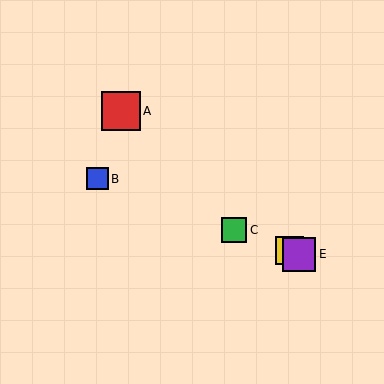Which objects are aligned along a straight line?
Objects B, C, D, E are aligned along a straight line.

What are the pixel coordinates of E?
Object E is at (299, 254).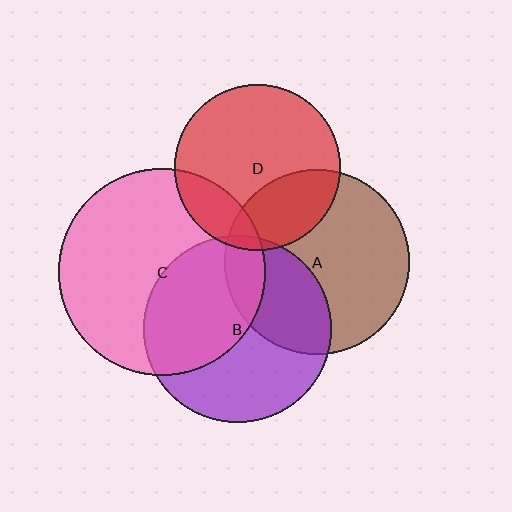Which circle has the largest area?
Circle C (pink).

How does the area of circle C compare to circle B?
Approximately 1.2 times.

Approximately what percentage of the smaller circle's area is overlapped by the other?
Approximately 15%.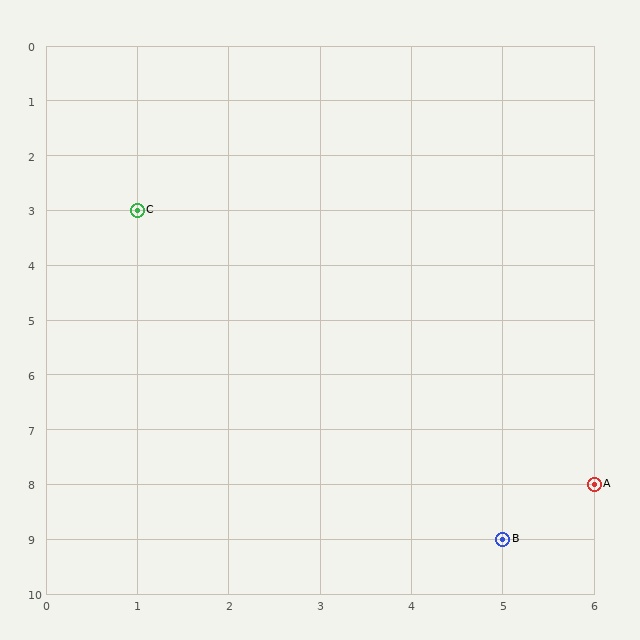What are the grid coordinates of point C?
Point C is at grid coordinates (1, 3).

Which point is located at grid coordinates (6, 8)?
Point A is at (6, 8).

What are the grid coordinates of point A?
Point A is at grid coordinates (6, 8).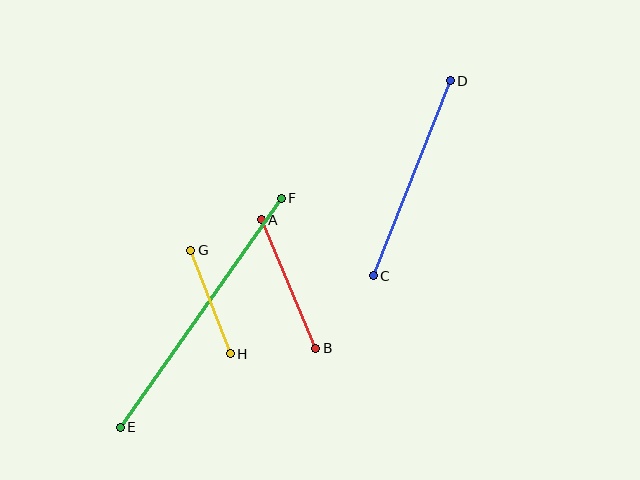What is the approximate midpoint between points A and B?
The midpoint is at approximately (289, 284) pixels.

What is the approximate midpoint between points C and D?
The midpoint is at approximately (412, 178) pixels.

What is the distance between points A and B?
The distance is approximately 140 pixels.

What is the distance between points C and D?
The distance is approximately 210 pixels.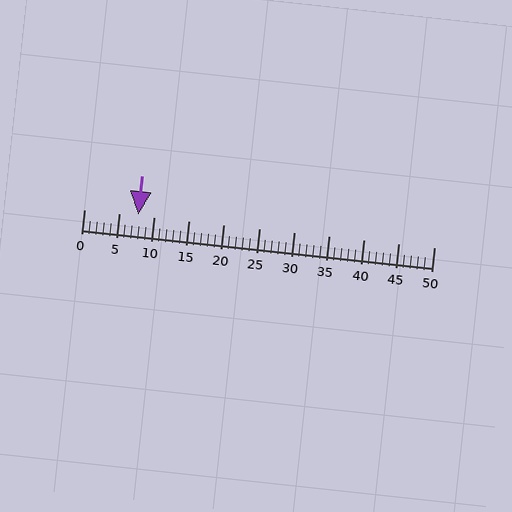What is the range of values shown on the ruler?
The ruler shows values from 0 to 50.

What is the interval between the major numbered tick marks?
The major tick marks are spaced 5 units apart.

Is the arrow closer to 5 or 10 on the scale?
The arrow is closer to 10.